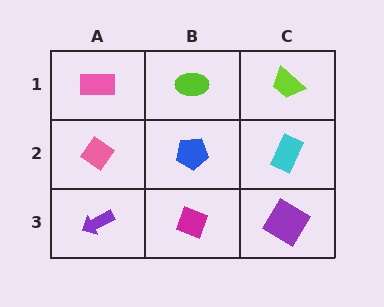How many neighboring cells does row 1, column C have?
2.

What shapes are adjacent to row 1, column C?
A cyan rectangle (row 2, column C), a lime ellipse (row 1, column B).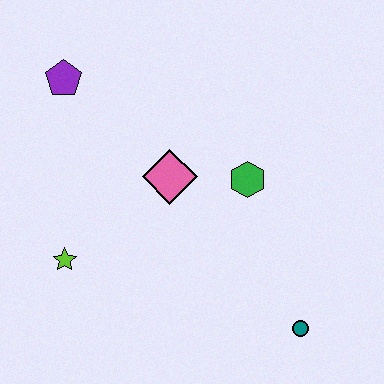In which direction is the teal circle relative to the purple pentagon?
The teal circle is below the purple pentagon.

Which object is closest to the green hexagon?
The pink diamond is closest to the green hexagon.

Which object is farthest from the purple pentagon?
The teal circle is farthest from the purple pentagon.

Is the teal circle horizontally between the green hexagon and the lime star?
No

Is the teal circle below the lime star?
Yes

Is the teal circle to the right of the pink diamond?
Yes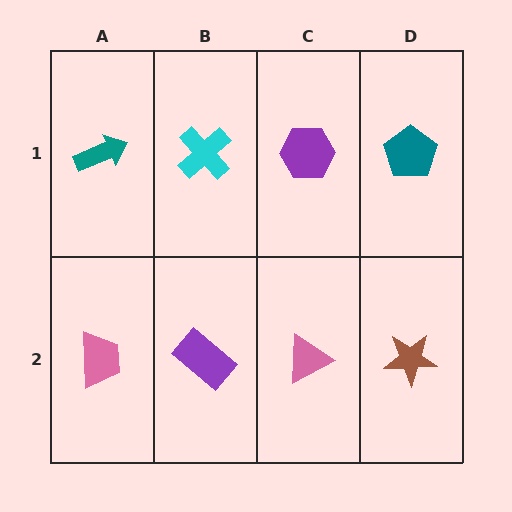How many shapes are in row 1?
4 shapes.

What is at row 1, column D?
A teal pentagon.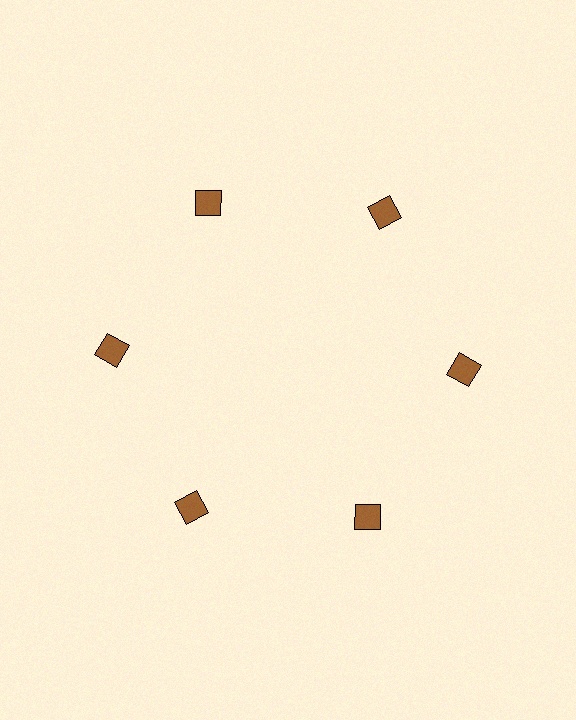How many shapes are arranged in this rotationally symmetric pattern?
There are 6 shapes, arranged in 6 groups of 1.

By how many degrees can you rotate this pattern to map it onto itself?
The pattern maps onto itself every 60 degrees of rotation.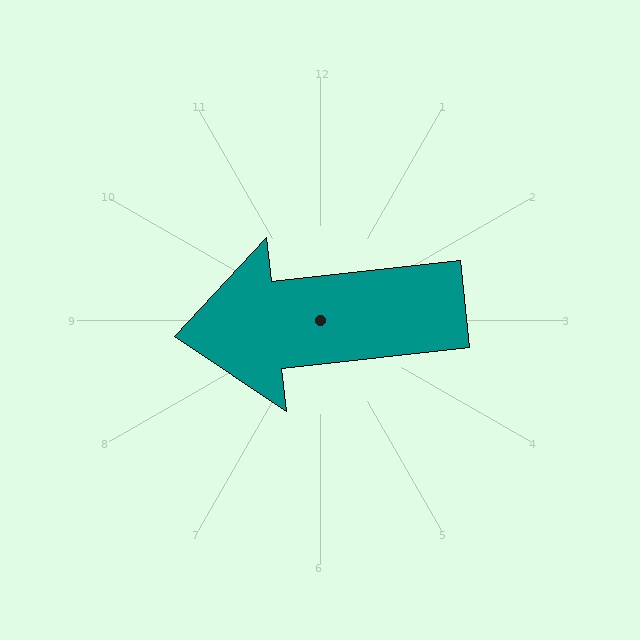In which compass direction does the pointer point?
West.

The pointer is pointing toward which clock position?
Roughly 9 o'clock.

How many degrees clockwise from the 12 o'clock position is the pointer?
Approximately 264 degrees.